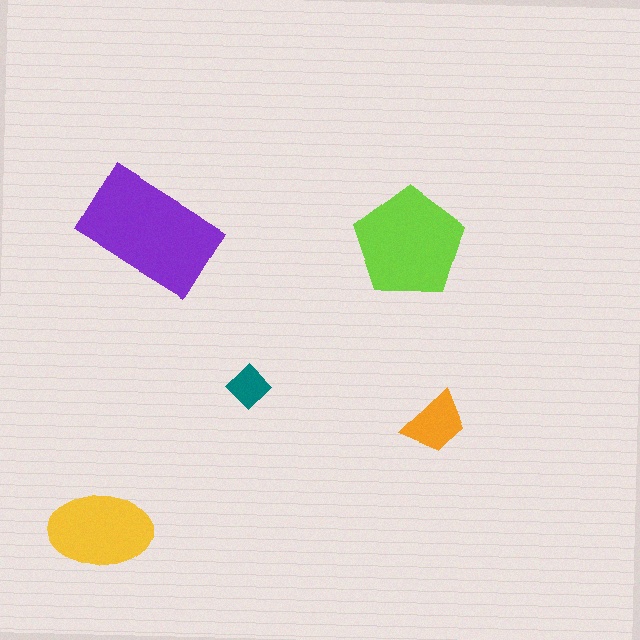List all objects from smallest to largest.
The teal diamond, the orange trapezoid, the yellow ellipse, the lime pentagon, the purple rectangle.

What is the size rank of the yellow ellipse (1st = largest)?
3rd.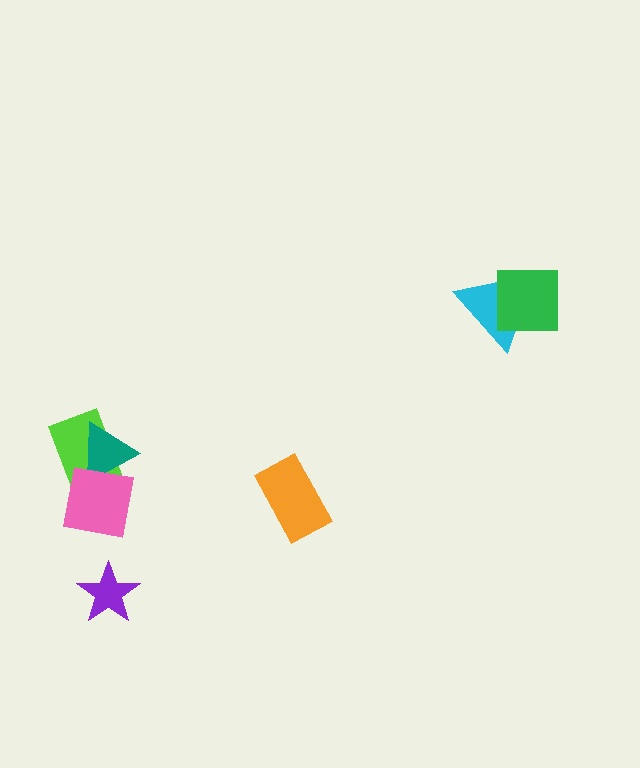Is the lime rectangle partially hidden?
Yes, it is partially covered by another shape.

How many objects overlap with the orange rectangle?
0 objects overlap with the orange rectangle.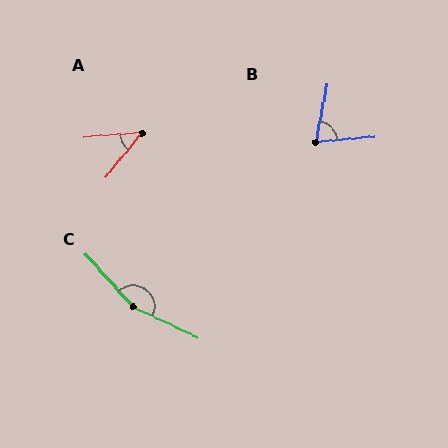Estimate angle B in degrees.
Approximately 74 degrees.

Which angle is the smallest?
A, at approximately 46 degrees.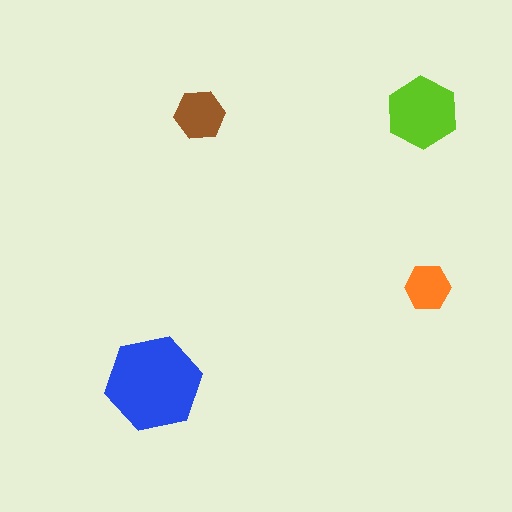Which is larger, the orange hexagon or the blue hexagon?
The blue one.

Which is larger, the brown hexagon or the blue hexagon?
The blue one.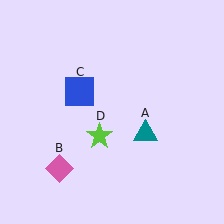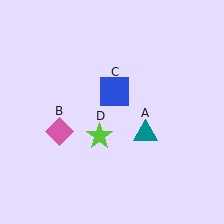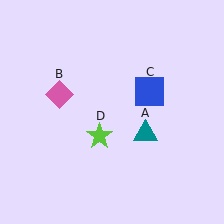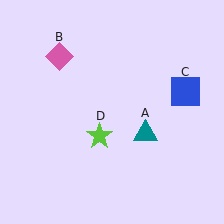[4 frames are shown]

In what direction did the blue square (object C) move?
The blue square (object C) moved right.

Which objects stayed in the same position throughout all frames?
Teal triangle (object A) and lime star (object D) remained stationary.